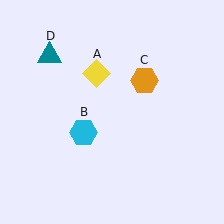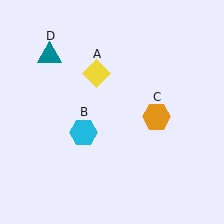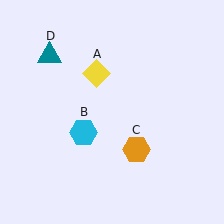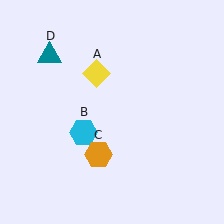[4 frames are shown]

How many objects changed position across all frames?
1 object changed position: orange hexagon (object C).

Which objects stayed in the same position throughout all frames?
Yellow diamond (object A) and cyan hexagon (object B) and teal triangle (object D) remained stationary.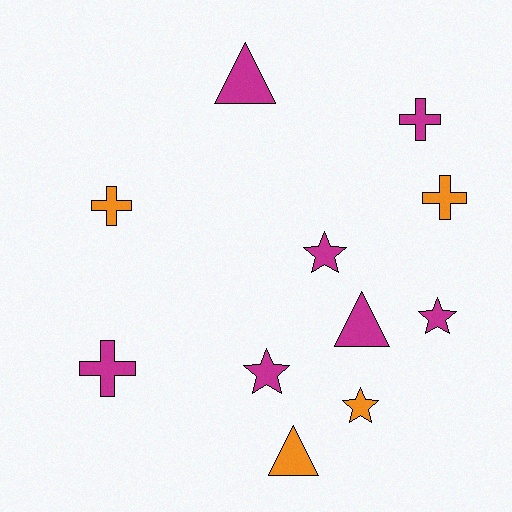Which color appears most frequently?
Magenta, with 7 objects.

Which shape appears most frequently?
Cross, with 4 objects.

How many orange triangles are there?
There is 1 orange triangle.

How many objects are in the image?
There are 11 objects.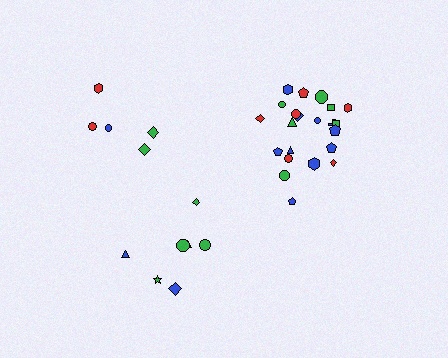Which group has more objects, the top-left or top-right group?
The top-right group.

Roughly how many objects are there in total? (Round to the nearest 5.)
Roughly 35 objects in total.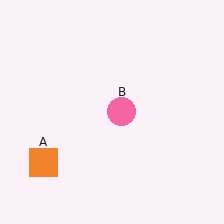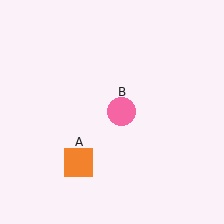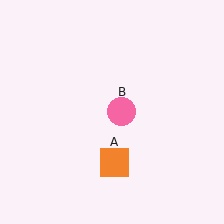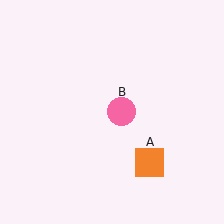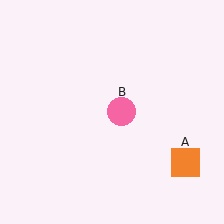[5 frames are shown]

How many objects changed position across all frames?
1 object changed position: orange square (object A).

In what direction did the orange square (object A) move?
The orange square (object A) moved right.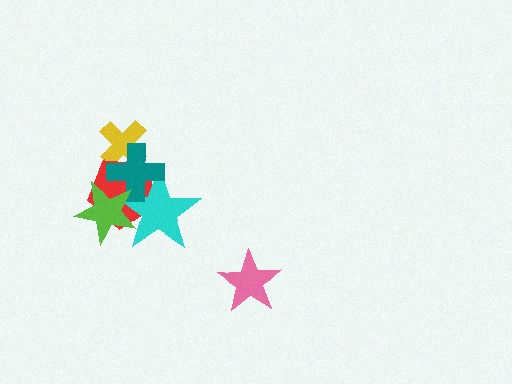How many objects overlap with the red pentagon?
4 objects overlap with the red pentagon.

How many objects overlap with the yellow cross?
2 objects overlap with the yellow cross.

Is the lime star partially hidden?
No, no other shape covers it.